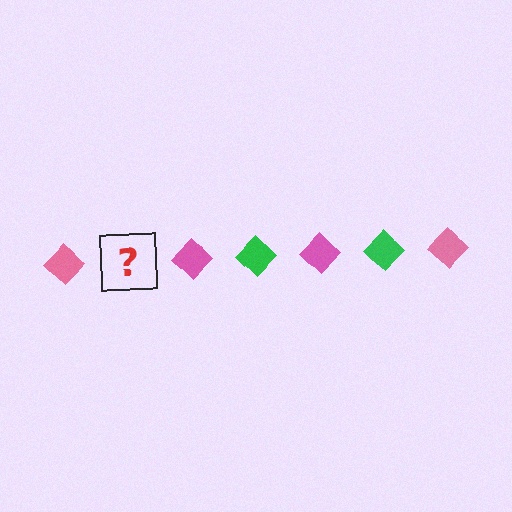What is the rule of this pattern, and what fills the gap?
The rule is that the pattern cycles through pink, green diamonds. The gap should be filled with a green diamond.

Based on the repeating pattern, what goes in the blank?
The blank should be a green diamond.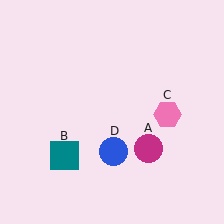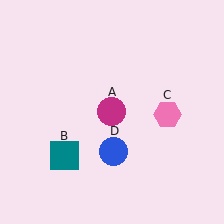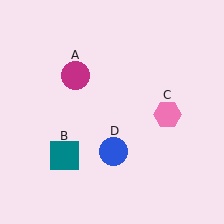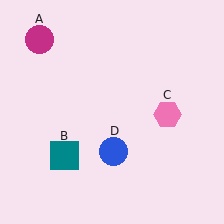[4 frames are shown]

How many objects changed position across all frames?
1 object changed position: magenta circle (object A).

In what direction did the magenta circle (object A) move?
The magenta circle (object A) moved up and to the left.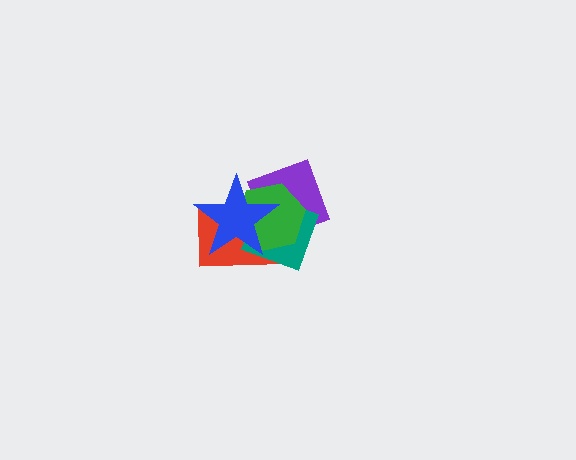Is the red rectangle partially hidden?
Yes, it is partially covered by another shape.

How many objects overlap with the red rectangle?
4 objects overlap with the red rectangle.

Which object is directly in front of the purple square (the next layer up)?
The red rectangle is directly in front of the purple square.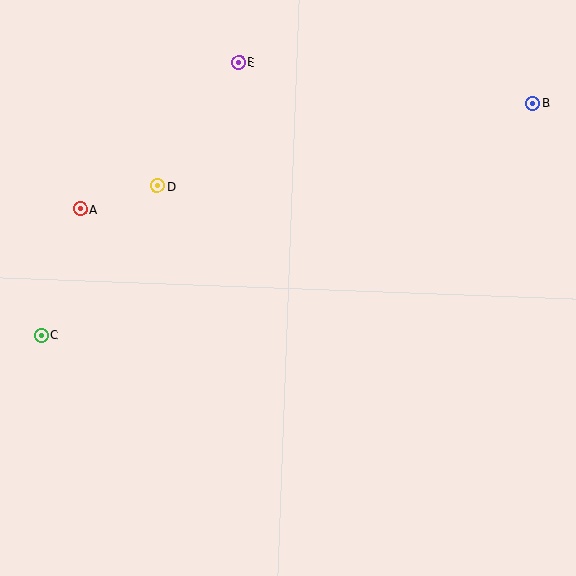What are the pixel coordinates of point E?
Point E is at (238, 62).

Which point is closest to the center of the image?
Point D at (158, 186) is closest to the center.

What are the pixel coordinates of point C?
Point C is at (41, 335).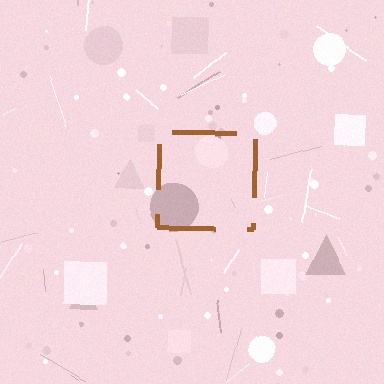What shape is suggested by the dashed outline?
The dashed outline suggests a square.